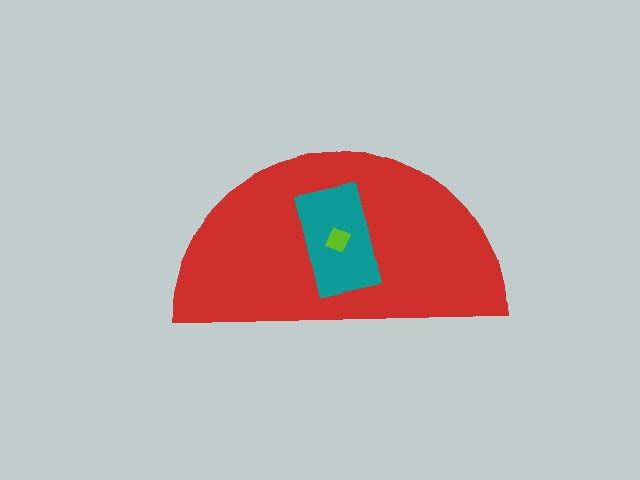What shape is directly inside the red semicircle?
The teal rectangle.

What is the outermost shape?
The red semicircle.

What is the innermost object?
The lime diamond.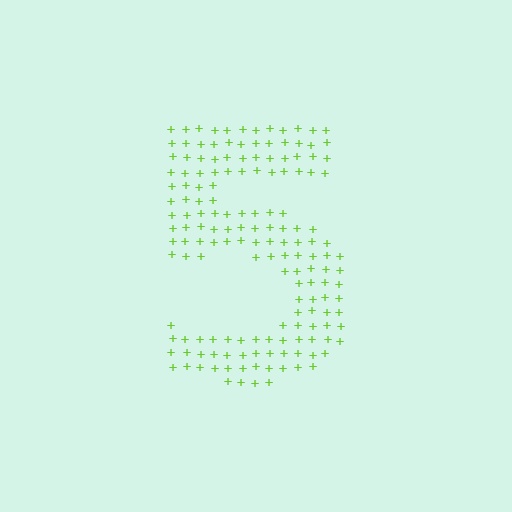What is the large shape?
The large shape is the digit 5.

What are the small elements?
The small elements are plus signs.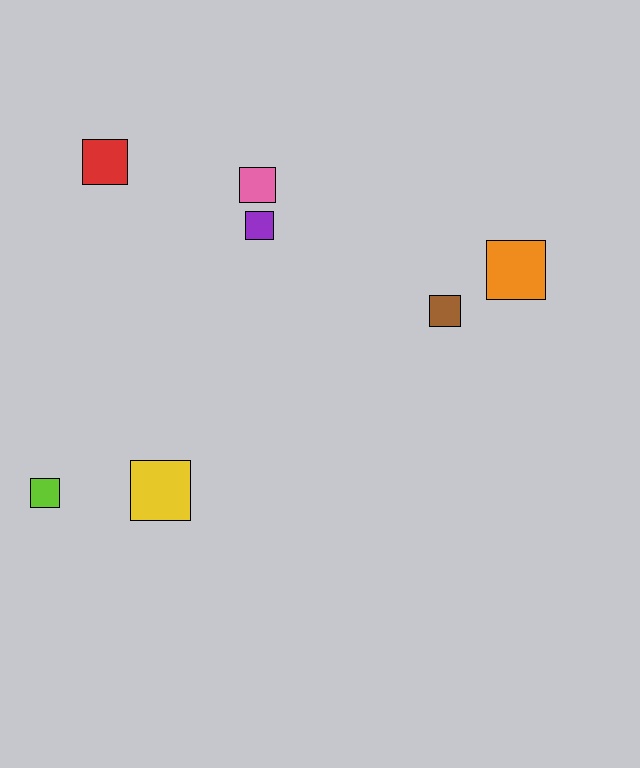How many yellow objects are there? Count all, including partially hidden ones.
There is 1 yellow object.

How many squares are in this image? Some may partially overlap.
There are 7 squares.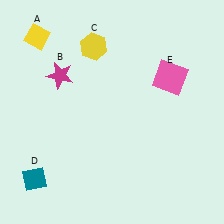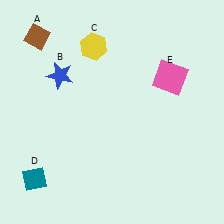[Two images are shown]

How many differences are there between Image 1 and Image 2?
There are 2 differences between the two images.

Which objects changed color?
A changed from yellow to brown. B changed from magenta to blue.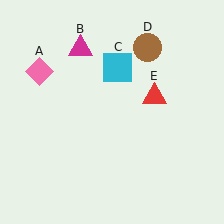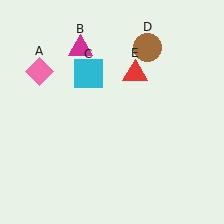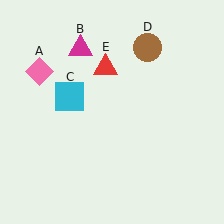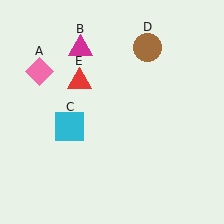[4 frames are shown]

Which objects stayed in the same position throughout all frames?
Pink diamond (object A) and magenta triangle (object B) and brown circle (object D) remained stationary.